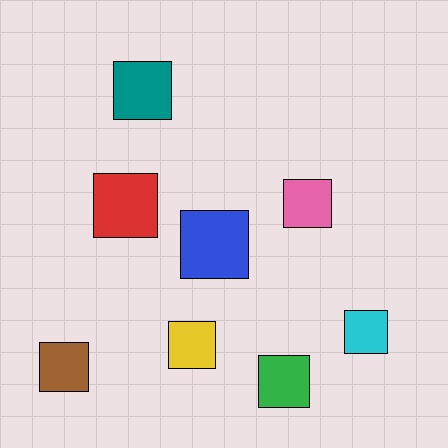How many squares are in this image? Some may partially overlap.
There are 8 squares.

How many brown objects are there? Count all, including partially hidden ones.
There is 1 brown object.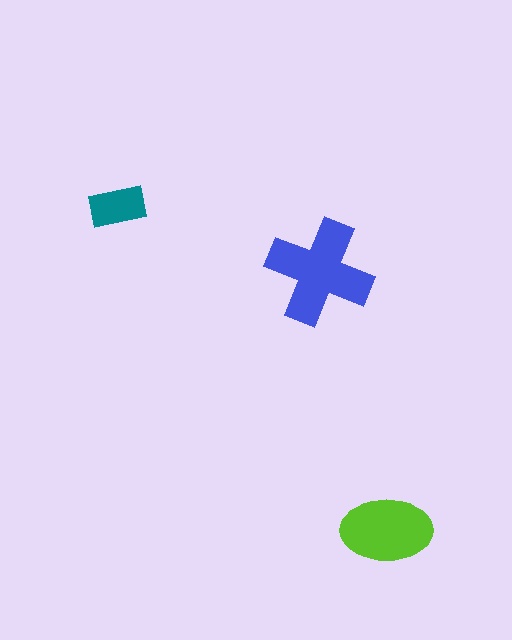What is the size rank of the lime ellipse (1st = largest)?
2nd.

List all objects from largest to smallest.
The blue cross, the lime ellipse, the teal rectangle.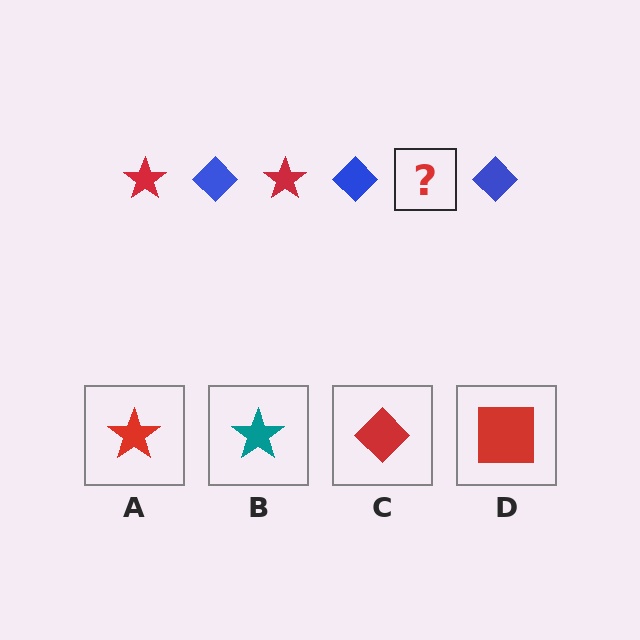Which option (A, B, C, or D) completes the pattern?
A.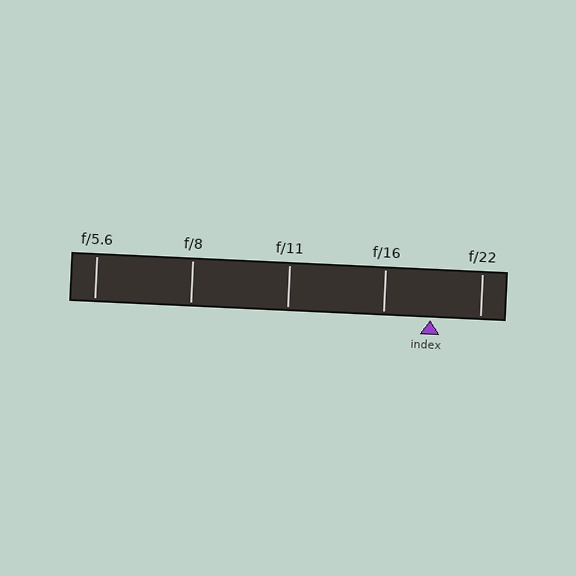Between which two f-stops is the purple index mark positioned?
The index mark is between f/16 and f/22.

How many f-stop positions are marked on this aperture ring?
There are 5 f-stop positions marked.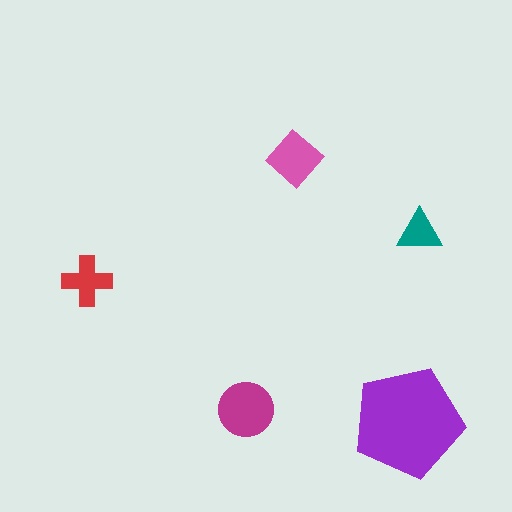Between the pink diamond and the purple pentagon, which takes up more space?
The purple pentagon.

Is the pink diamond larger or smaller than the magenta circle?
Smaller.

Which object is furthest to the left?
The red cross is leftmost.